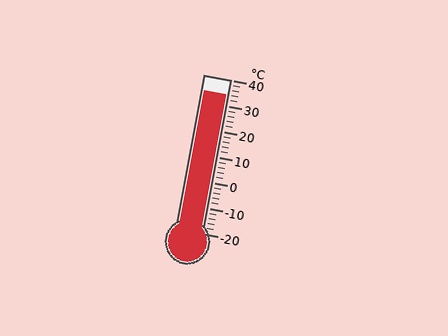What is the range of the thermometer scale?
The thermometer scale ranges from -20°C to 40°C.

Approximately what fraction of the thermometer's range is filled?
The thermometer is filled to approximately 90% of its range.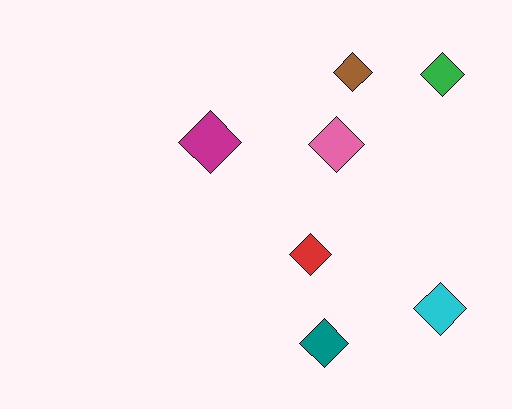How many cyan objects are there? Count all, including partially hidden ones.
There is 1 cyan object.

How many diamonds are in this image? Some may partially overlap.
There are 7 diamonds.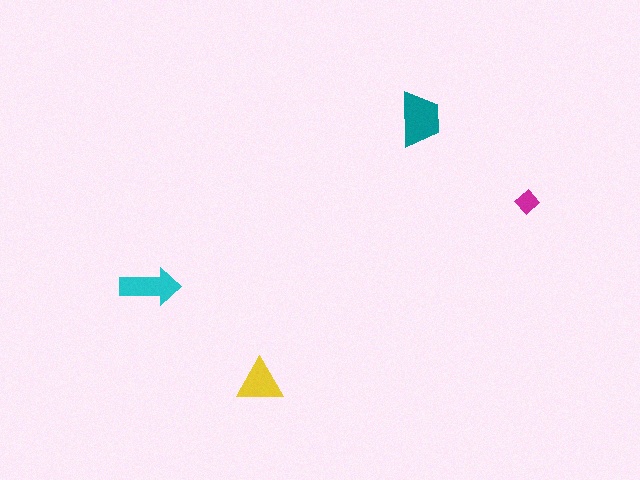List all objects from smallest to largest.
The magenta diamond, the yellow triangle, the cyan arrow, the teal trapezoid.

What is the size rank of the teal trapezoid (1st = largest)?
1st.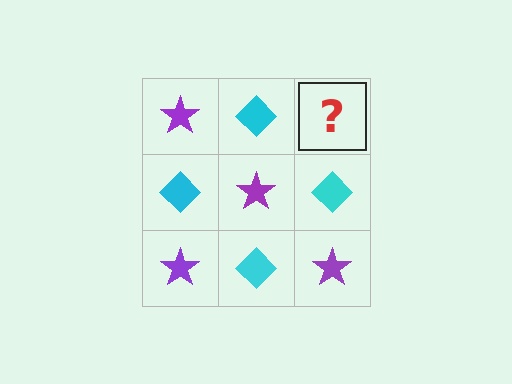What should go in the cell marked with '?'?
The missing cell should contain a purple star.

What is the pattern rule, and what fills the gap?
The rule is that it alternates purple star and cyan diamond in a checkerboard pattern. The gap should be filled with a purple star.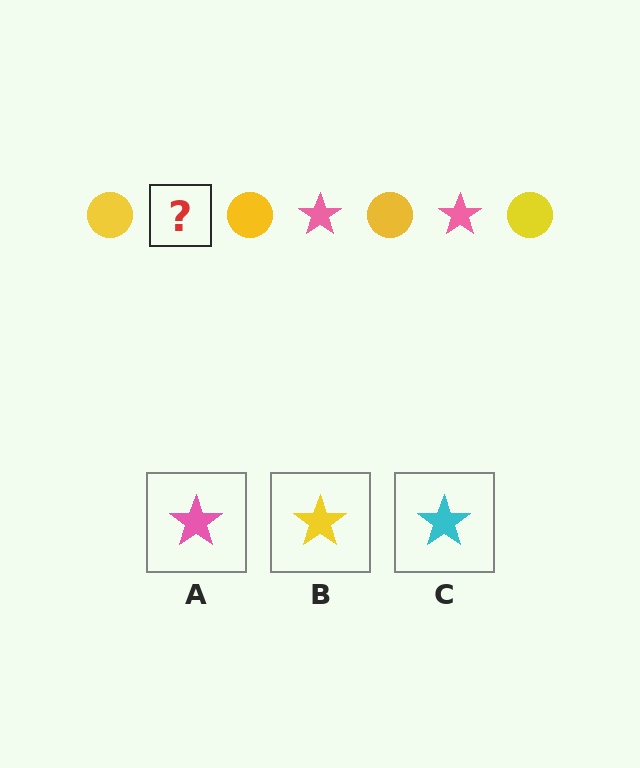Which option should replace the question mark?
Option A.